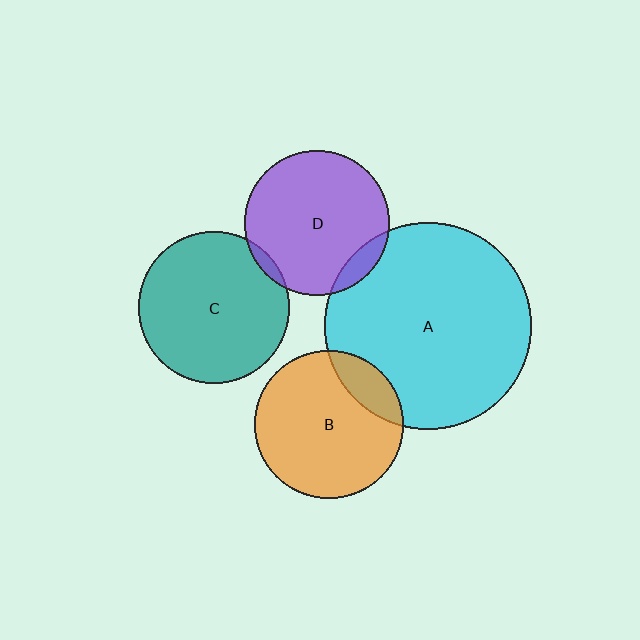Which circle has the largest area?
Circle A (cyan).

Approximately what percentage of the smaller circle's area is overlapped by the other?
Approximately 5%.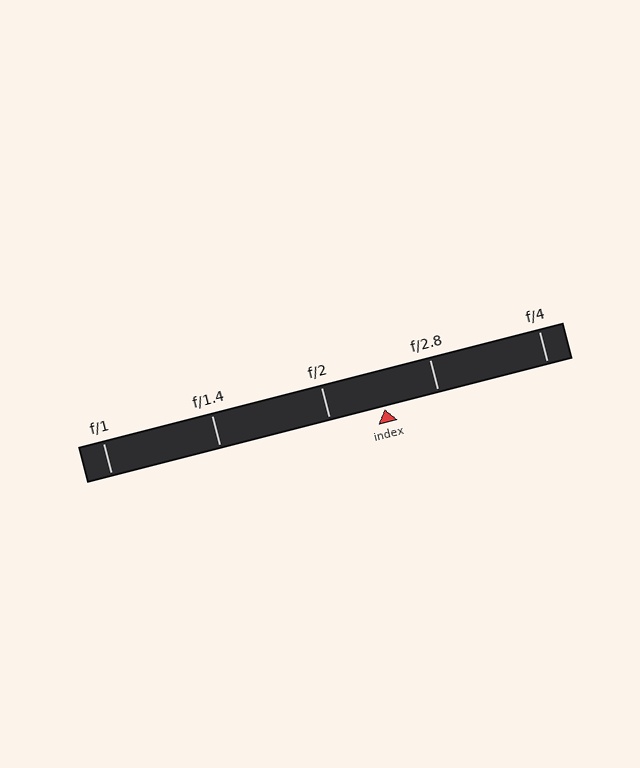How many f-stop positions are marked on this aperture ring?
There are 5 f-stop positions marked.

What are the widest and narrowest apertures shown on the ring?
The widest aperture shown is f/1 and the narrowest is f/4.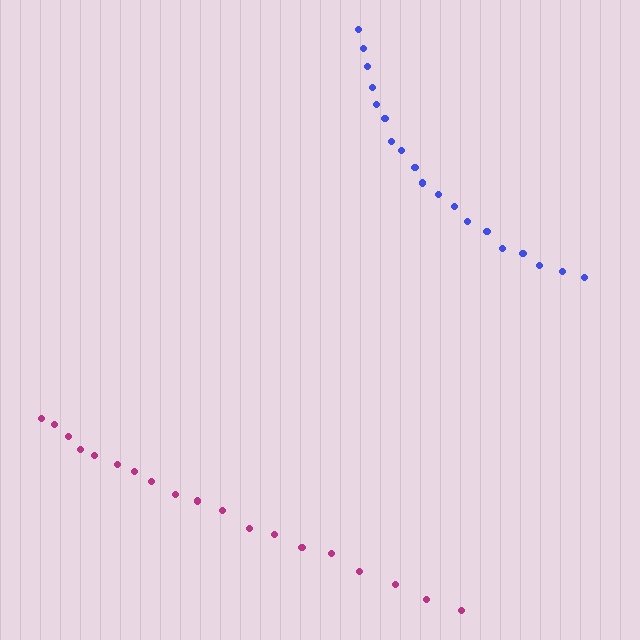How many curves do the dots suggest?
There are 2 distinct paths.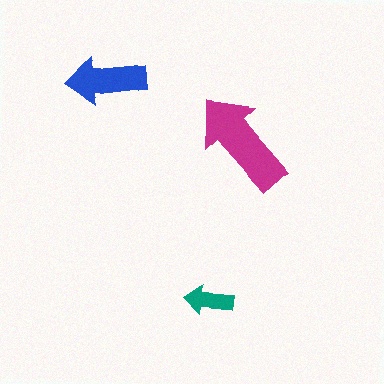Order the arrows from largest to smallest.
the magenta one, the blue one, the teal one.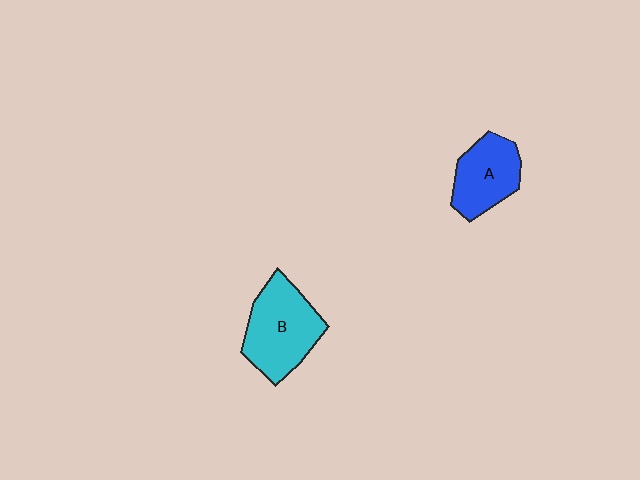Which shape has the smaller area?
Shape A (blue).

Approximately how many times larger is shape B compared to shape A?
Approximately 1.4 times.